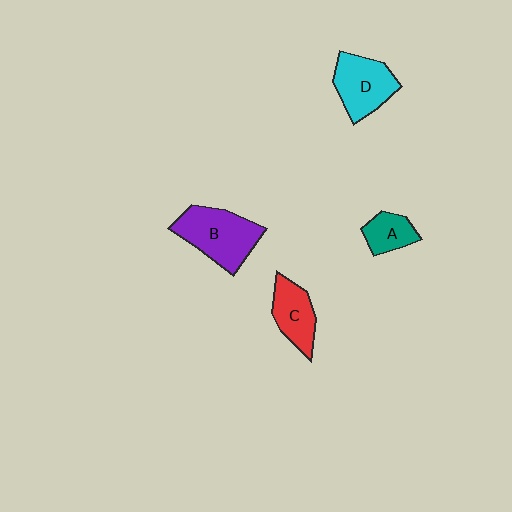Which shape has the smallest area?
Shape A (teal).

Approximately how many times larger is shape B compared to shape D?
Approximately 1.2 times.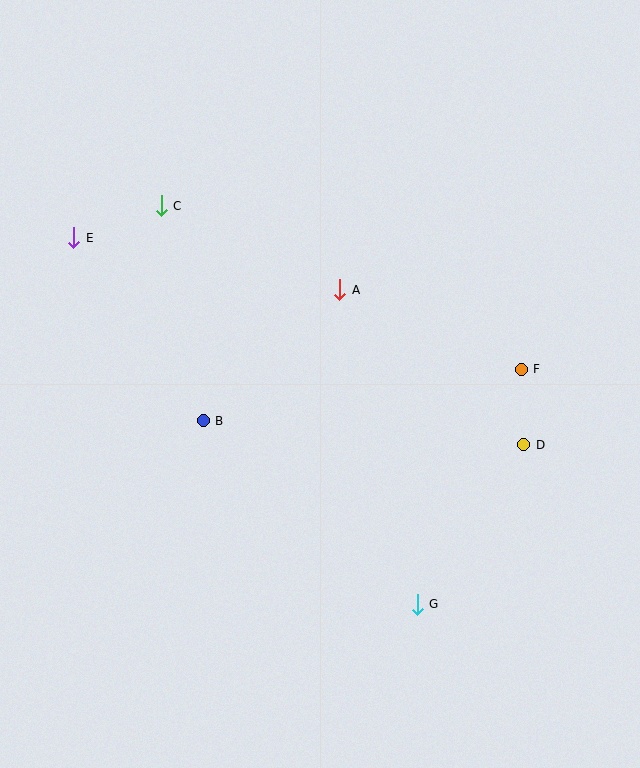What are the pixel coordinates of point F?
Point F is at (521, 369).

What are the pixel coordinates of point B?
Point B is at (203, 421).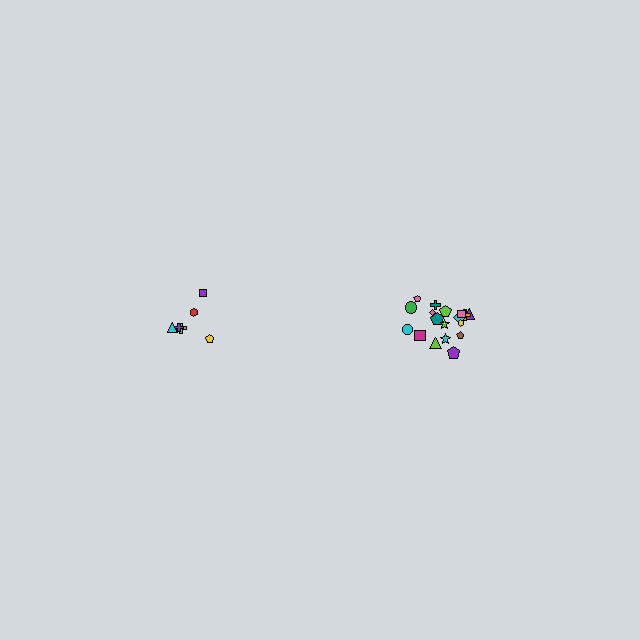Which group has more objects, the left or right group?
The right group.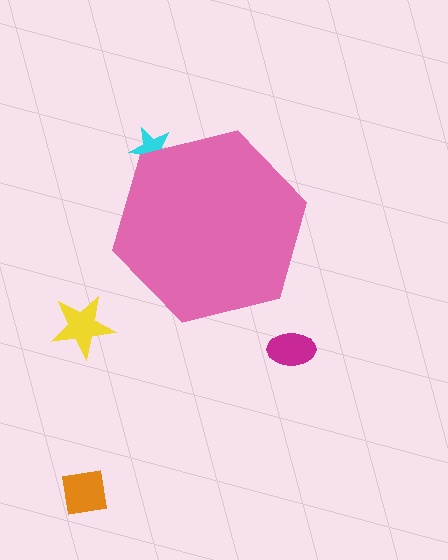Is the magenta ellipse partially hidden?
No, the magenta ellipse is fully visible.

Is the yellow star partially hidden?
No, the yellow star is fully visible.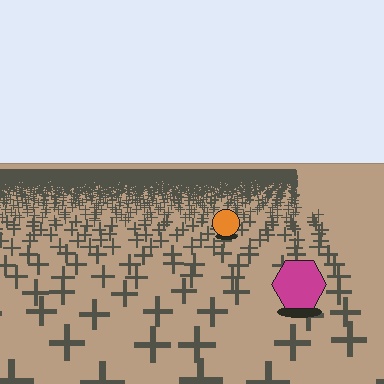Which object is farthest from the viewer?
The orange circle is farthest from the viewer. It appears smaller and the ground texture around it is denser.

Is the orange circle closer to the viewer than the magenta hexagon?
No. The magenta hexagon is closer — you can tell from the texture gradient: the ground texture is coarser near it.